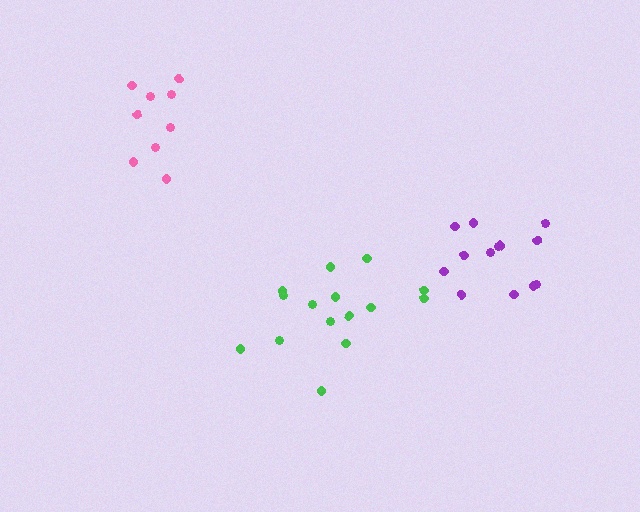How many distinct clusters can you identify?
There are 3 distinct clusters.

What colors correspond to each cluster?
The clusters are colored: purple, green, pink.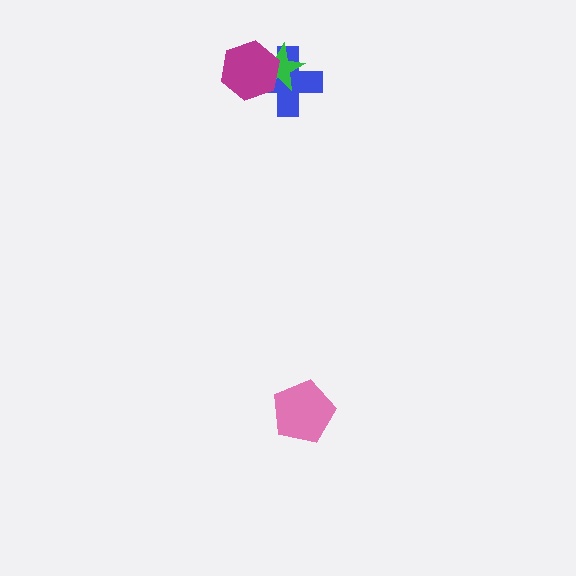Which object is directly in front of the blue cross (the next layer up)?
The green star is directly in front of the blue cross.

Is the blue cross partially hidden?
Yes, it is partially covered by another shape.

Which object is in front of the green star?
The magenta hexagon is in front of the green star.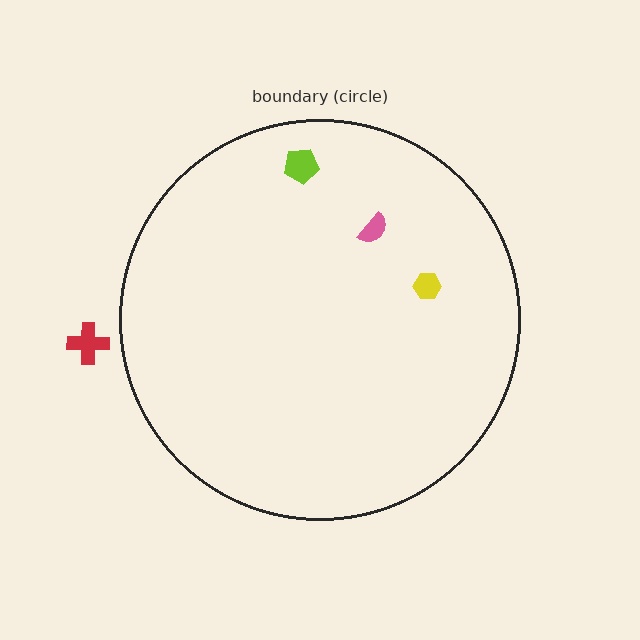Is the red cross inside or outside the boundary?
Outside.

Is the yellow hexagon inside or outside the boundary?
Inside.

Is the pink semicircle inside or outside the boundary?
Inside.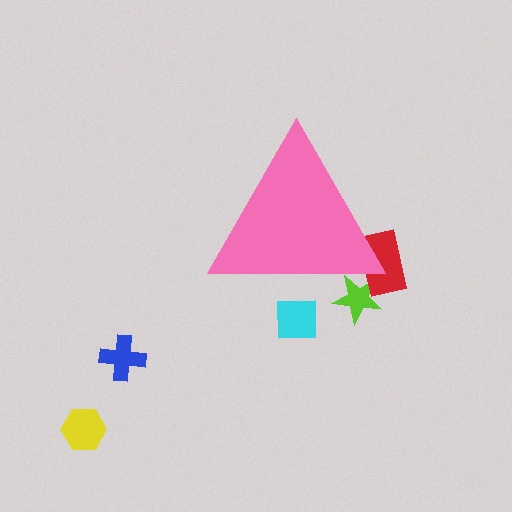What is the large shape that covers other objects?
A pink triangle.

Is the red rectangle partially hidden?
Yes, the red rectangle is partially hidden behind the pink triangle.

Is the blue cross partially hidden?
No, the blue cross is fully visible.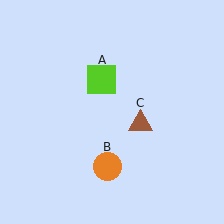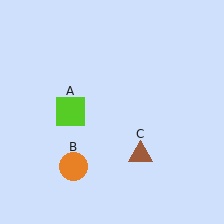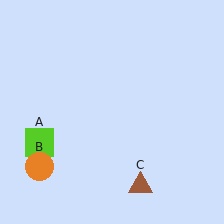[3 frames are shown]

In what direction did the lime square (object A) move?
The lime square (object A) moved down and to the left.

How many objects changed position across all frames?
3 objects changed position: lime square (object A), orange circle (object B), brown triangle (object C).